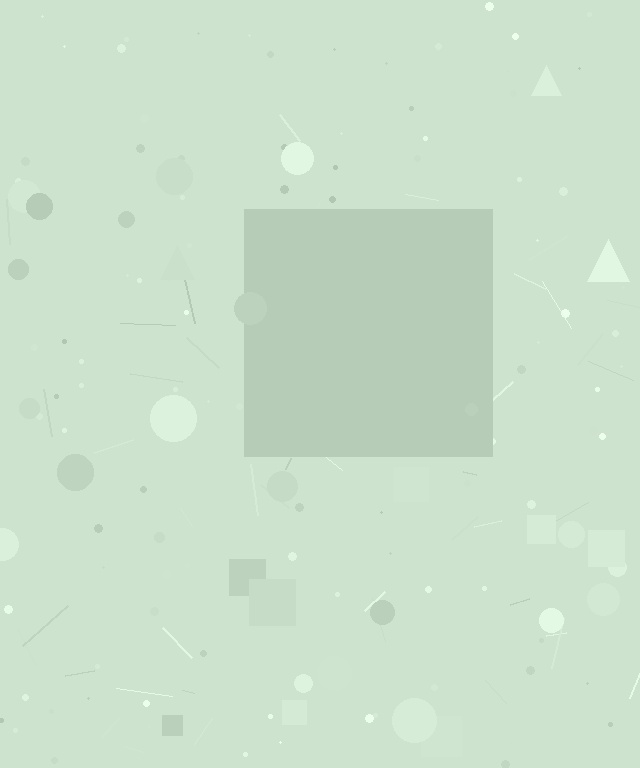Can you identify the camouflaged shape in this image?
The camouflaged shape is a square.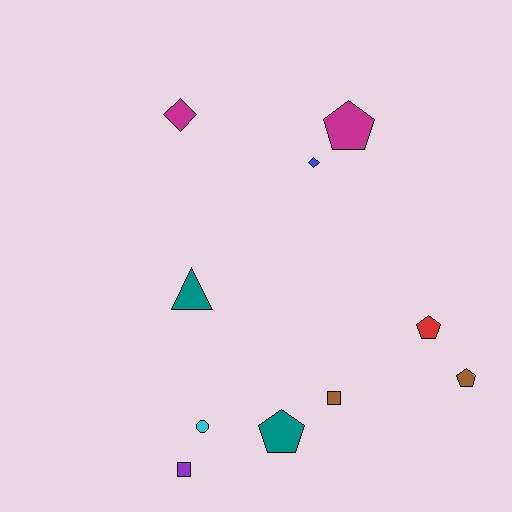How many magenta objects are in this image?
There are 2 magenta objects.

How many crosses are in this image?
There are no crosses.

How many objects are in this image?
There are 10 objects.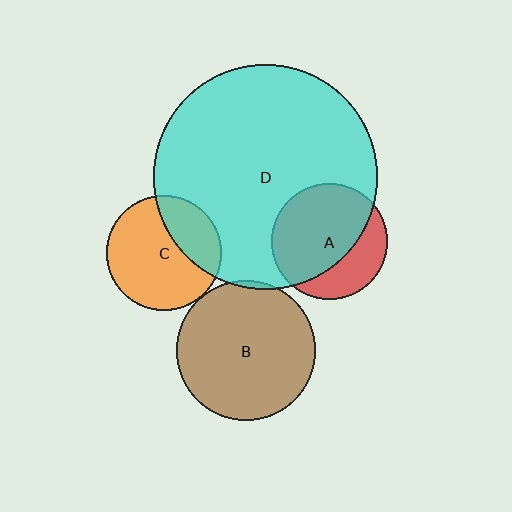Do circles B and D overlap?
Yes.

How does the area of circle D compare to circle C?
Approximately 3.8 times.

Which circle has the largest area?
Circle D (cyan).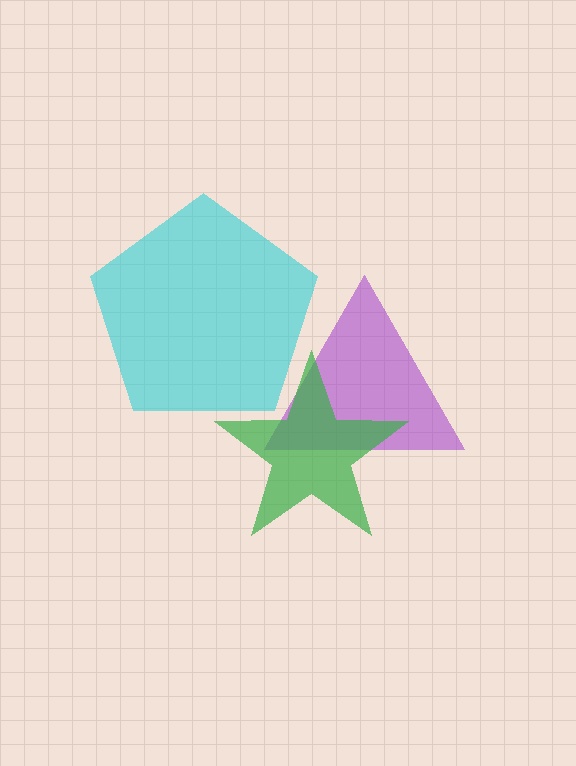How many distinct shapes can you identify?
There are 3 distinct shapes: a purple triangle, a cyan pentagon, a green star.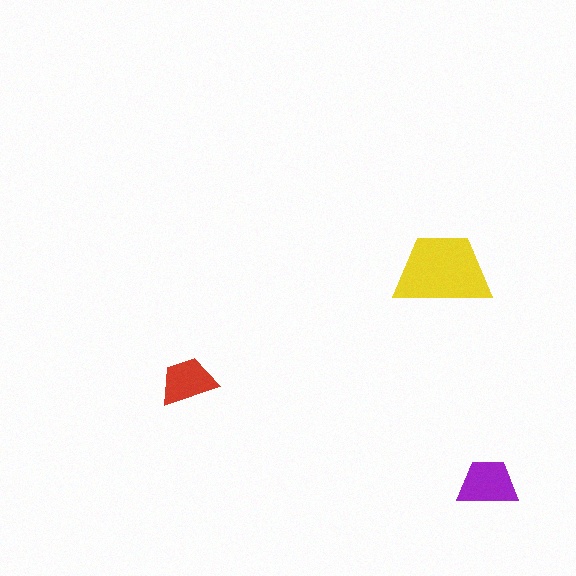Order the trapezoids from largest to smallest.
the yellow one, the purple one, the red one.